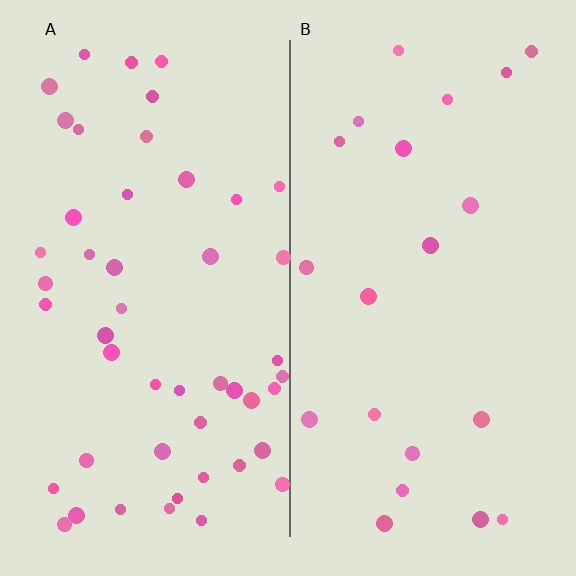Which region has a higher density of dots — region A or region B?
A (the left).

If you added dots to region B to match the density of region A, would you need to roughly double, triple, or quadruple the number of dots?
Approximately double.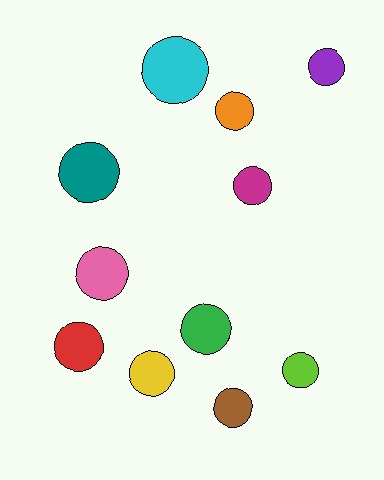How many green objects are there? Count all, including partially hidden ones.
There is 1 green object.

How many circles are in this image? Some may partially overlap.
There are 11 circles.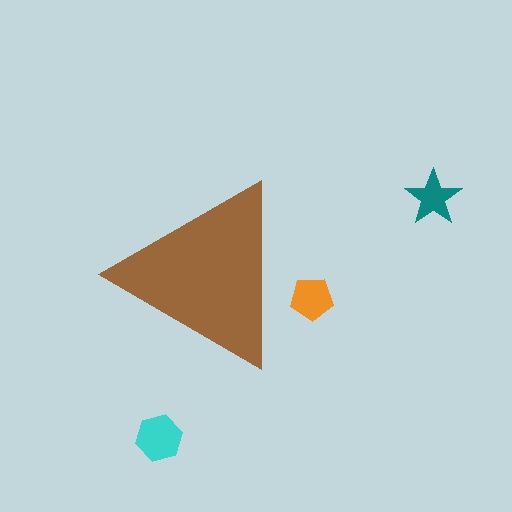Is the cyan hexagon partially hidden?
No, the cyan hexagon is fully visible.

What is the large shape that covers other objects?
A brown triangle.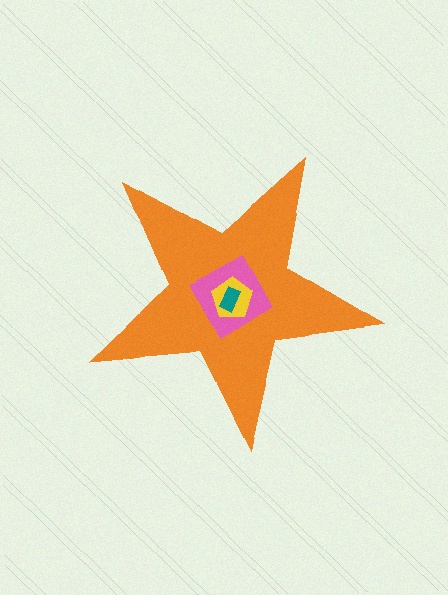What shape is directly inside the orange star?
The pink square.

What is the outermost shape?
The orange star.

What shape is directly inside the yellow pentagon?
The teal rectangle.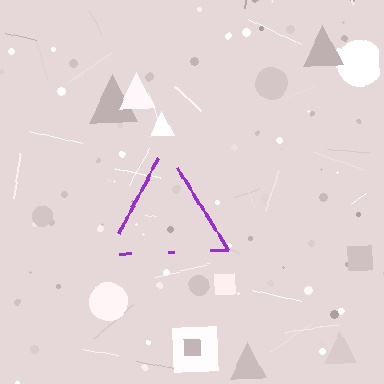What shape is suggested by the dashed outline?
The dashed outline suggests a triangle.